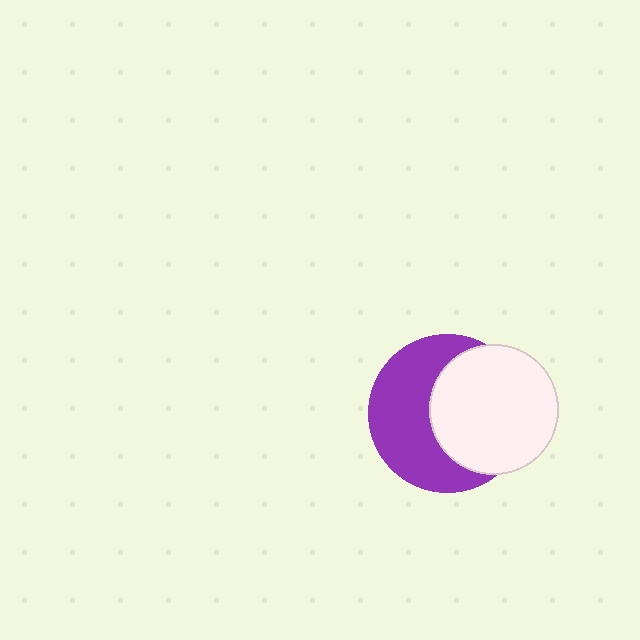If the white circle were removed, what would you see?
You would see the complete purple circle.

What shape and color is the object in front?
The object in front is a white circle.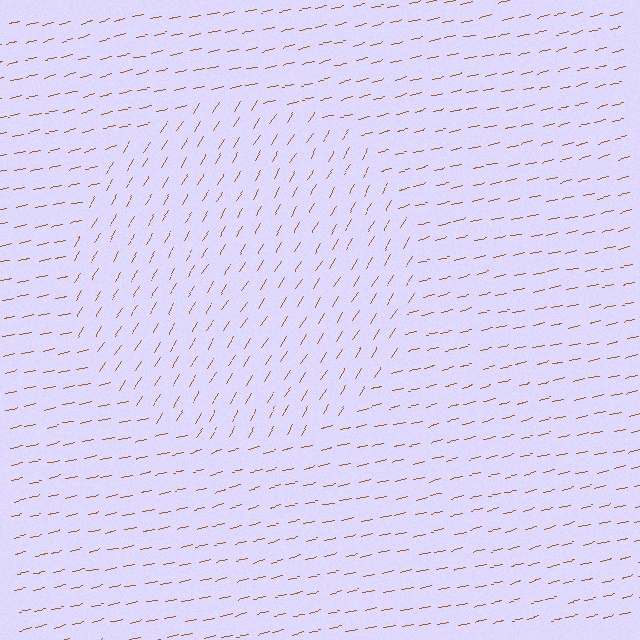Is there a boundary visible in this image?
Yes, there is a texture boundary formed by a change in line orientation.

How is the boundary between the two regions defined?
The boundary is defined purely by a change in line orientation (approximately 45 degrees difference). All lines are the same color and thickness.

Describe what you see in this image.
The image is filled with small brown line segments. A circle region in the image has lines oriented differently from the surrounding lines, creating a visible texture boundary.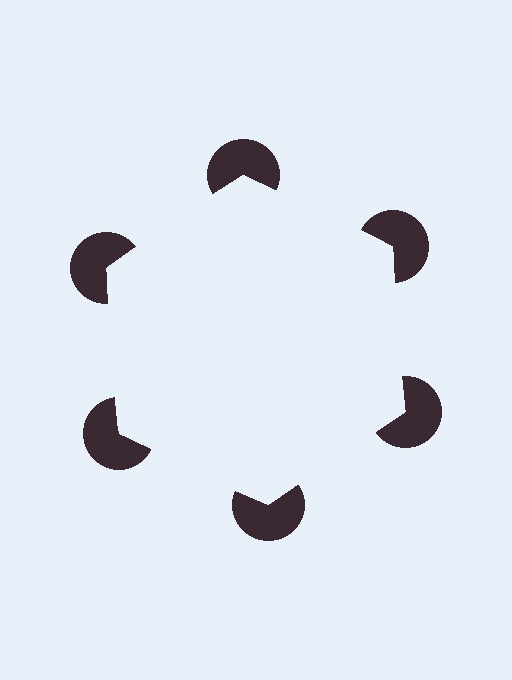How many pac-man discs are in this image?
There are 6 — one at each vertex of the illusory hexagon.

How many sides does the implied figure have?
6 sides.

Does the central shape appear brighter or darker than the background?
It typically appears slightly brighter than the background, even though no actual brightness change is drawn.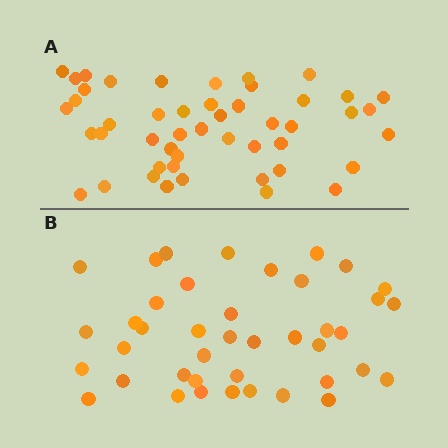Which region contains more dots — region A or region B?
Region A (the top region) has more dots.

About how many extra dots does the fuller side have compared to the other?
Region A has roughly 8 or so more dots than region B.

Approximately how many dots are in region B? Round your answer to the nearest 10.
About 40 dots. (The exact count is 41, which rounds to 40.)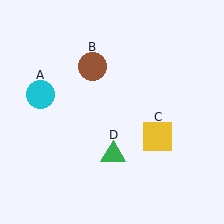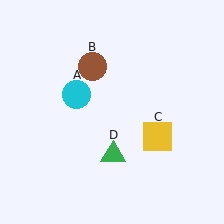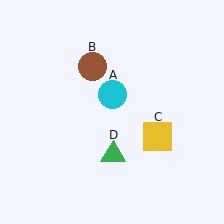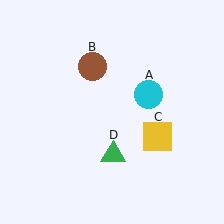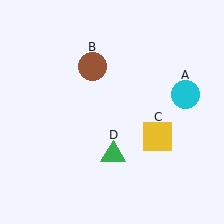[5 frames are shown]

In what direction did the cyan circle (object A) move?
The cyan circle (object A) moved right.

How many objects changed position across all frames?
1 object changed position: cyan circle (object A).